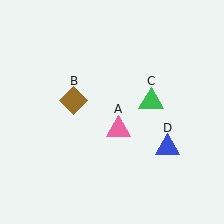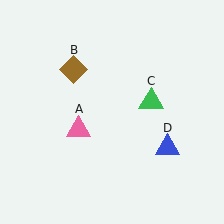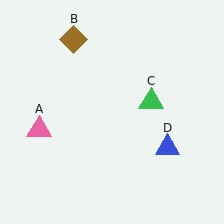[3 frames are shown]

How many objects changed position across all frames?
2 objects changed position: pink triangle (object A), brown diamond (object B).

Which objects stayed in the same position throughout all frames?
Green triangle (object C) and blue triangle (object D) remained stationary.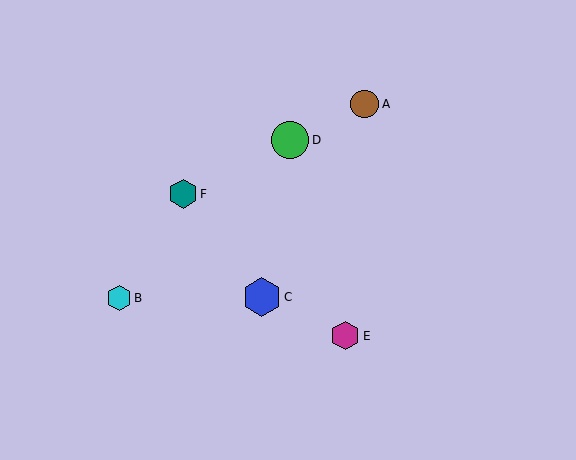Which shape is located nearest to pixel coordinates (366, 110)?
The brown circle (labeled A) at (365, 104) is nearest to that location.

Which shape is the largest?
The blue hexagon (labeled C) is the largest.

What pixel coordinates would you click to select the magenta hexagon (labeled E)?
Click at (345, 336) to select the magenta hexagon E.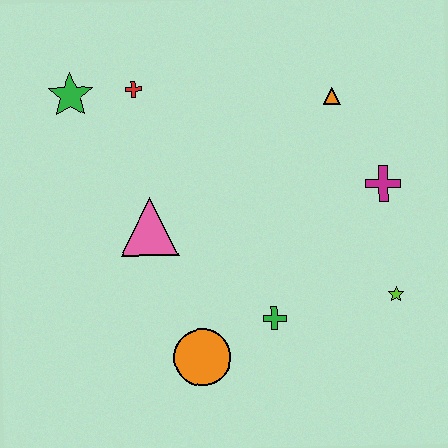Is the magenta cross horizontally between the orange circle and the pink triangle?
No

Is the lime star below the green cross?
No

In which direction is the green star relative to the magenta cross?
The green star is to the left of the magenta cross.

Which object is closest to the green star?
The red cross is closest to the green star.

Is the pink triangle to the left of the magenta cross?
Yes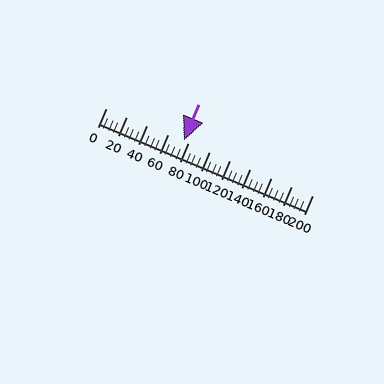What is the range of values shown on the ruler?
The ruler shows values from 0 to 200.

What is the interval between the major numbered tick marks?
The major tick marks are spaced 20 units apart.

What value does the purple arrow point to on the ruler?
The purple arrow points to approximately 75.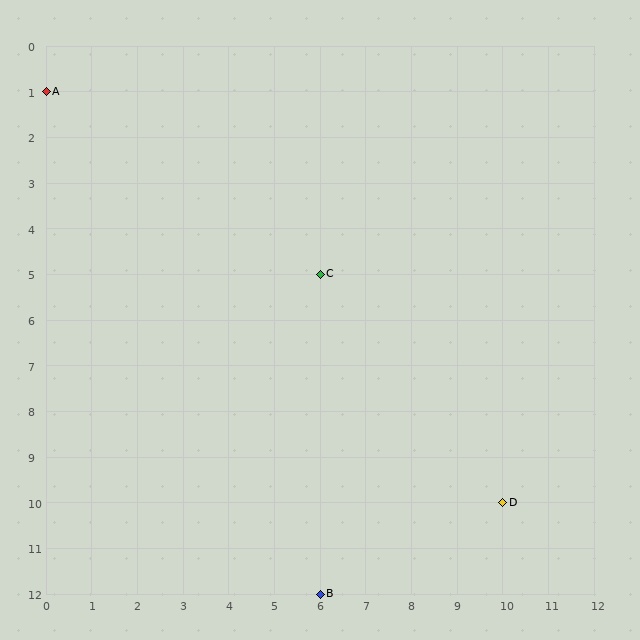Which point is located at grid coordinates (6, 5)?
Point C is at (6, 5).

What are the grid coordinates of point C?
Point C is at grid coordinates (6, 5).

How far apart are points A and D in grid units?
Points A and D are 10 columns and 9 rows apart (about 13.5 grid units diagonally).